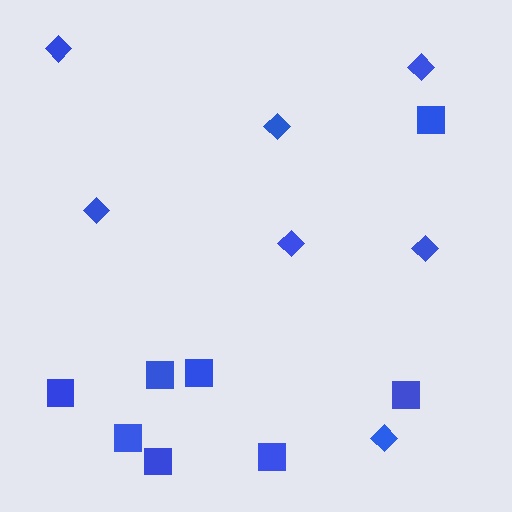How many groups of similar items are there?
There are 2 groups: one group of squares (8) and one group of diamonds (7).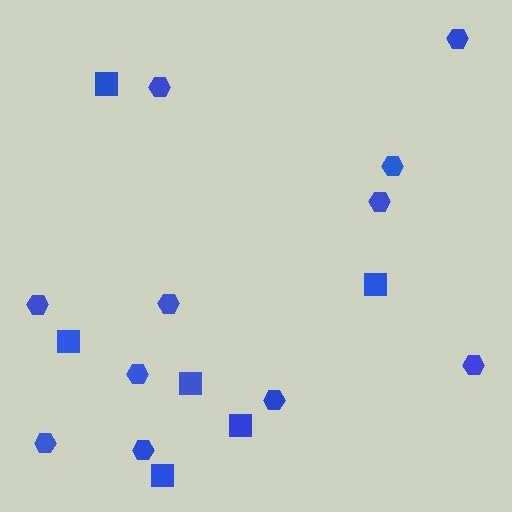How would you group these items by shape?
There are 2 groups: one group of squares (6) and one group of hexagons (11).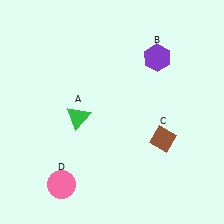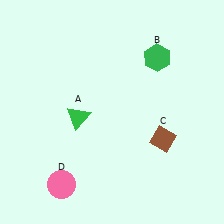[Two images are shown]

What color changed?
The hexagon (B) changed from purple in Image 1 to green in Image 2.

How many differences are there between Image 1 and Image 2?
There is 1 difference between the two images.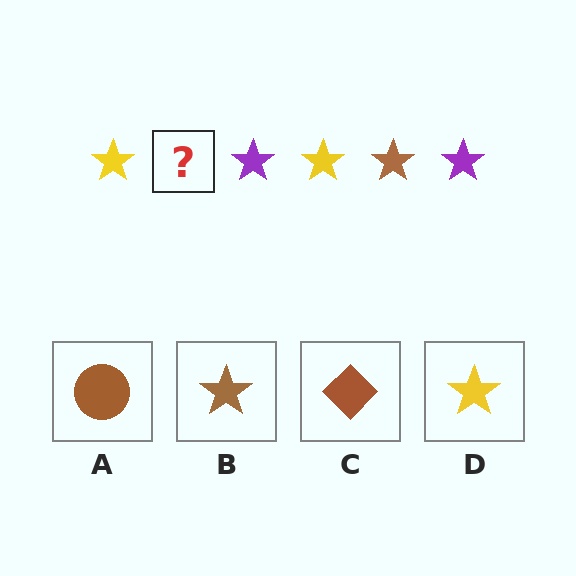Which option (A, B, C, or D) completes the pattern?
B.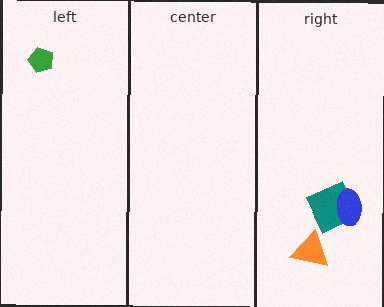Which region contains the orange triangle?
The right region.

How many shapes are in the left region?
1.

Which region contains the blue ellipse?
The right region.